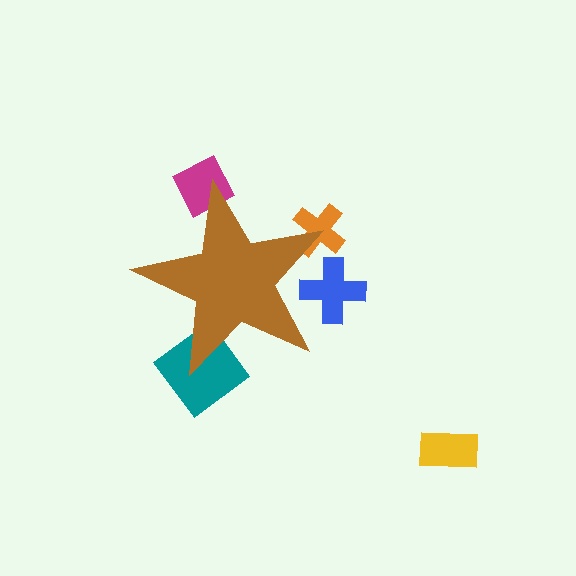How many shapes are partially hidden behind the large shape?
4 shapes are partially hidden.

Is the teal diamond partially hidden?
Yes, the teal diamond is partially hidden behind the brown star.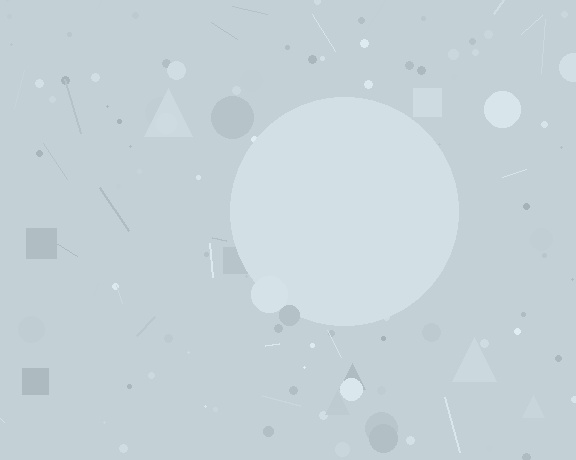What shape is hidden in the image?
A circle is hidden in the image.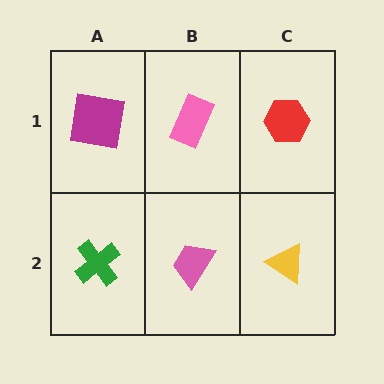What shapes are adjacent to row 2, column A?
A magenta square (row 1, column A), a pink trapezoid (row 2, column B).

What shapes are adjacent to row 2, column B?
A pink rectangle (row 1, column B), a green cross (row 2, column A), a yellow triangle (row 2, column C).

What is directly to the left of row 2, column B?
A green cross.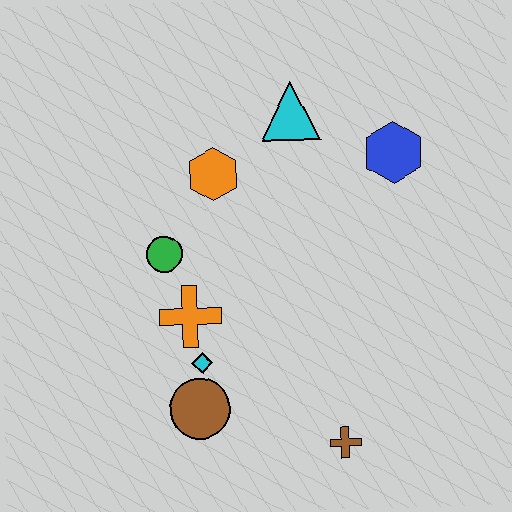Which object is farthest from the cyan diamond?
The blue hexagon is farthest from the cyan diamond.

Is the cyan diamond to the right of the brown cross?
No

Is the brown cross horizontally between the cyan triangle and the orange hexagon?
No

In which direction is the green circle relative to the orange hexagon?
The green circle is below the orange hexagon.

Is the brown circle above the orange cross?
No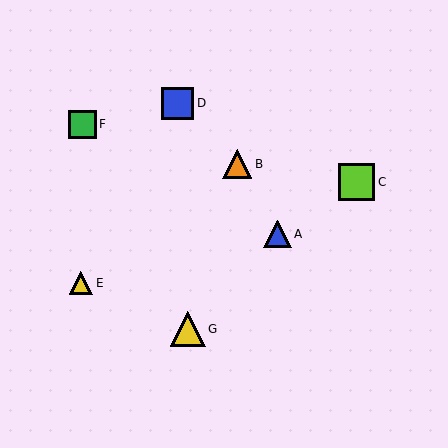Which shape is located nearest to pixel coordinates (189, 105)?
The blue square (labeled D) at (178, 103) is nearest to that location.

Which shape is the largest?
The lime square (labeled C) is the largest.